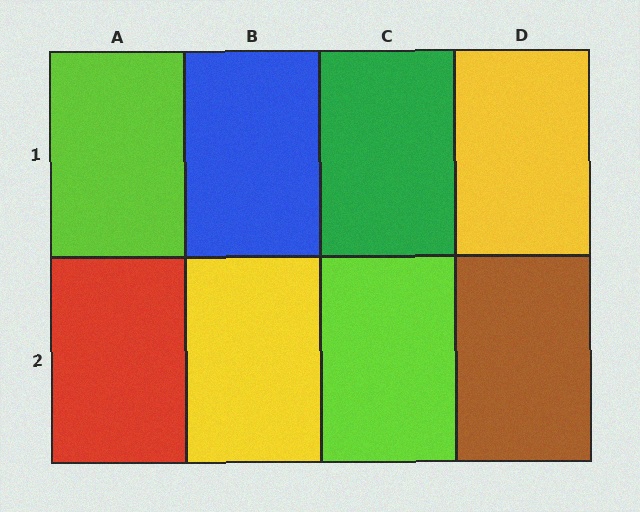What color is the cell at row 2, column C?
Lime.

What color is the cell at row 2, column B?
Yellow.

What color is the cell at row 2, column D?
Brown.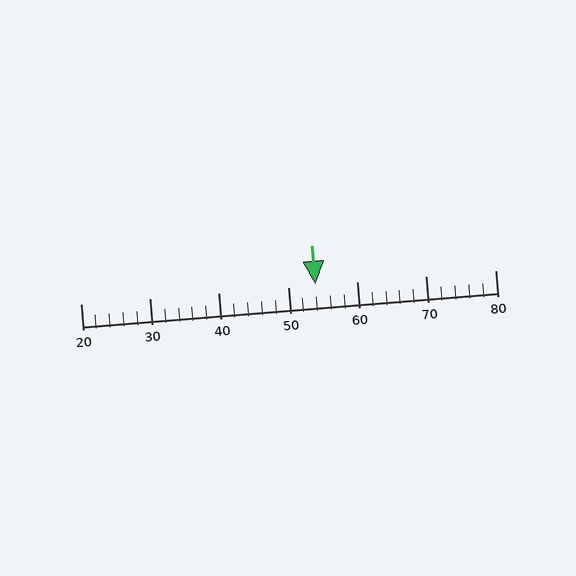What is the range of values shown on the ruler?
The ruler shows values from 20 to 80.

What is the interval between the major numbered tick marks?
The major tick marks are spaced 10 units apart.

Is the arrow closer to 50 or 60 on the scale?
The arrow is closer to 50.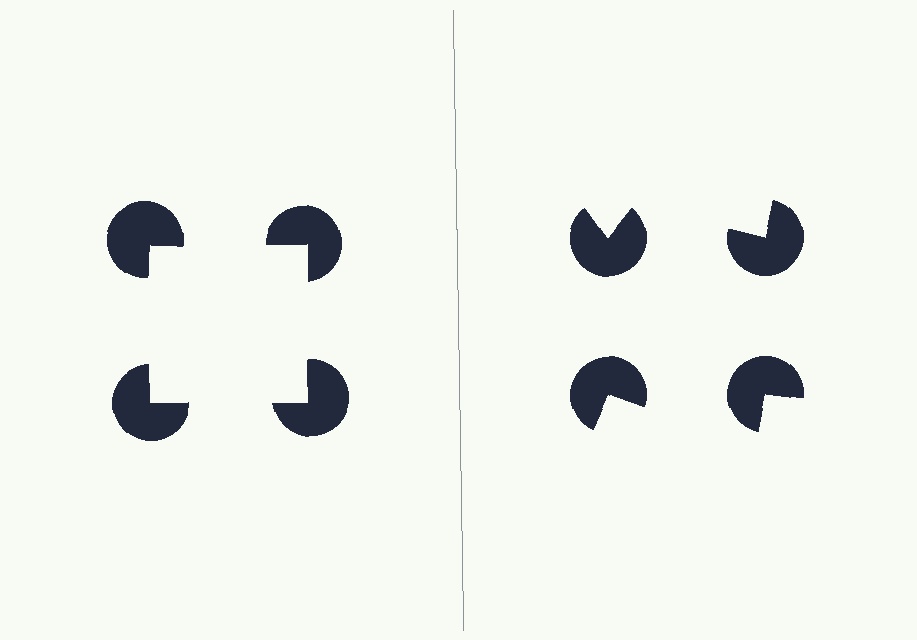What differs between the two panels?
The pac-man discs are positioned identically on both sides; only the wedge orientations differ. On the left they align to a square; on the right they are misaligned.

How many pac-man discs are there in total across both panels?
8 — 4 on each side.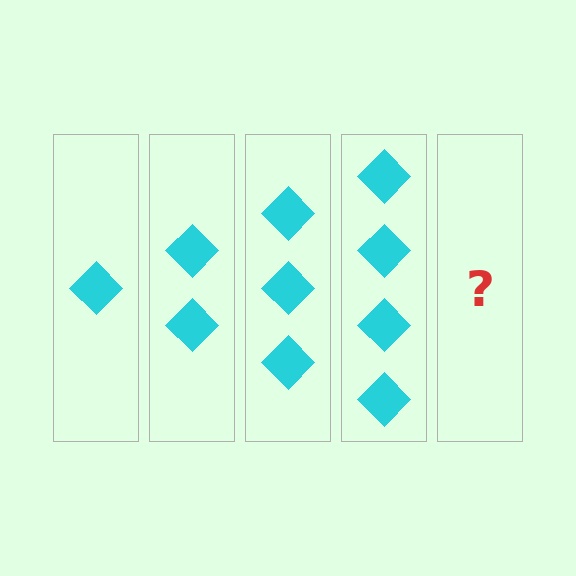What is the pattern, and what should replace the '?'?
The pattern is that each step adds one more diamond. The '?' should be 5 diamonds.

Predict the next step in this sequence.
The next step is 5 diamonds.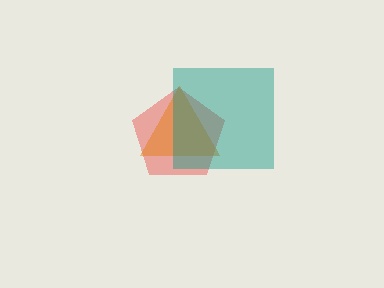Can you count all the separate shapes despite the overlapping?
Yes, there are 3 separate shapes.